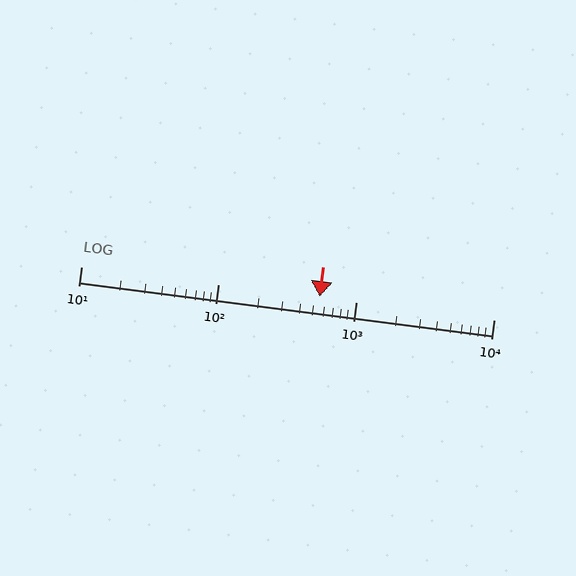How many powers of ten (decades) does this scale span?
The scale spans 3 decades, from 10 to 10000.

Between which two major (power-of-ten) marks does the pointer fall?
The pointer is between 100 and 1000.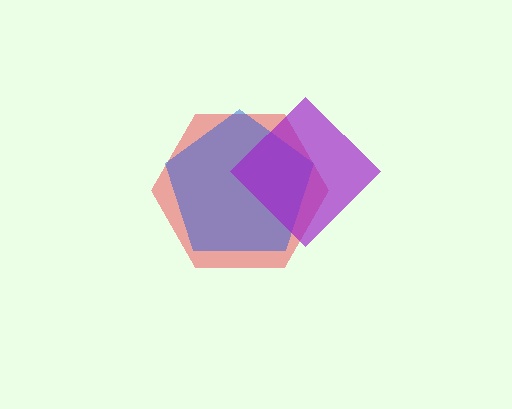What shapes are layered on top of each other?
The layered shapes are: a red hexagon, a blue pentagon, a purple diamond.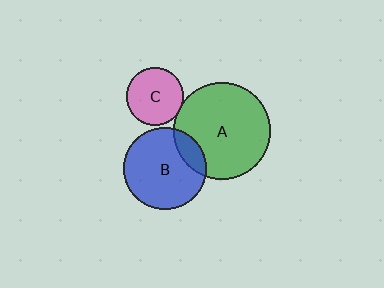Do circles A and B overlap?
Yes.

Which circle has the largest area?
Circle A (green).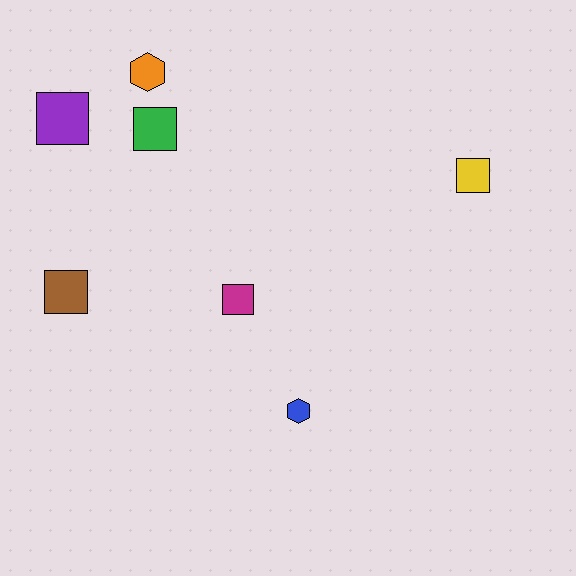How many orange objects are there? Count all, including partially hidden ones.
There is 1 orange object.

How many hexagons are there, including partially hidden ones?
There are 2 hexagons.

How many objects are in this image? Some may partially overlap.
There are 7 objects.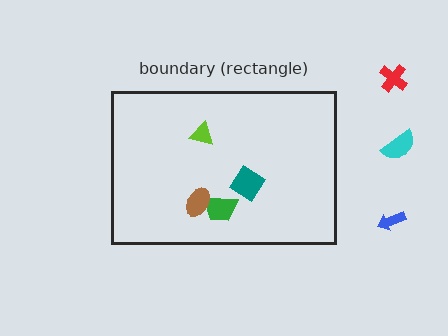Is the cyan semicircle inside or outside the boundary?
Outside.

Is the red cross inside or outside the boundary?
Outside.